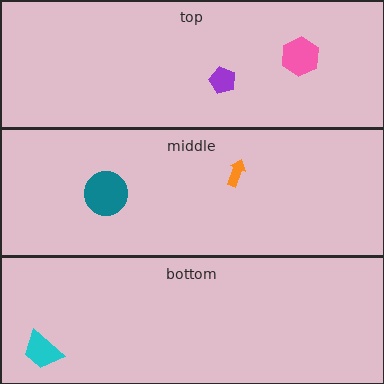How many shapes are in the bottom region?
1.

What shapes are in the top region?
The purple pentagon, the pink hexagon.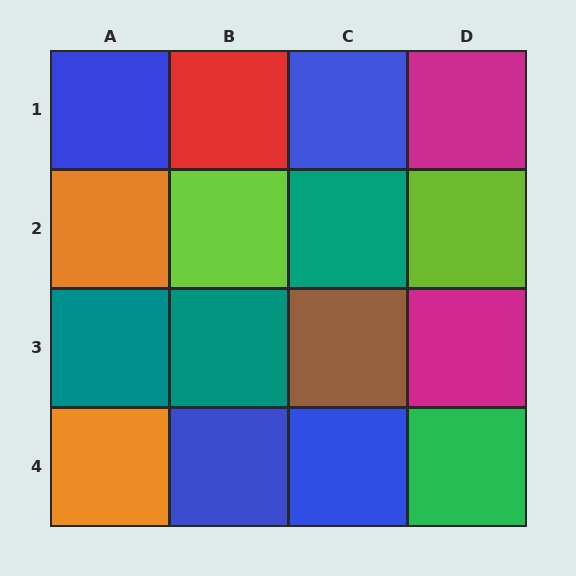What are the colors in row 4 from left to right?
Orange, blue, blue, green.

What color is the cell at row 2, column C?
Teal.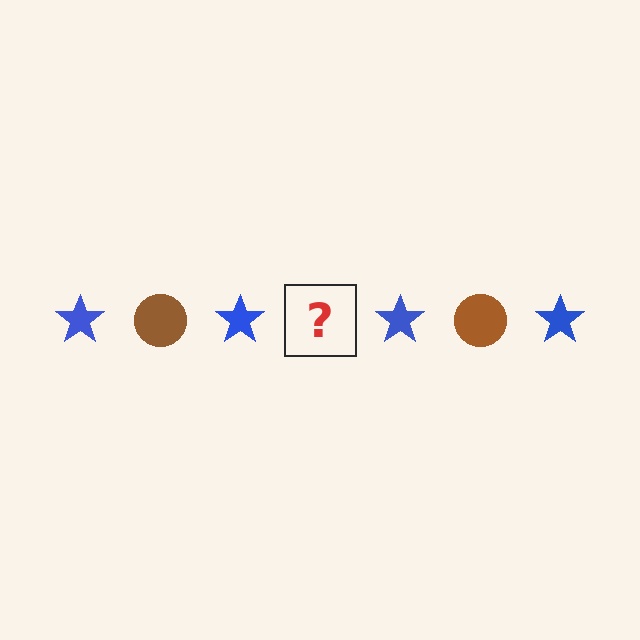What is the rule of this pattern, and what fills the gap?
The rule is that the pattern alternates between blue star and brown circle. The gap should be filled with a brown circle.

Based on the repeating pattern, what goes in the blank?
The blank should be a brown circle.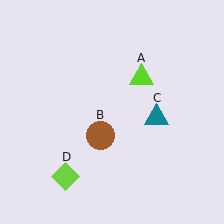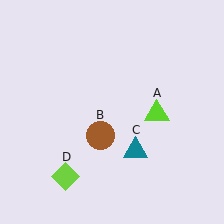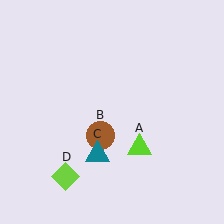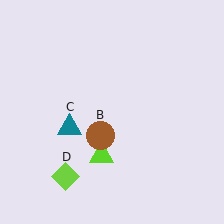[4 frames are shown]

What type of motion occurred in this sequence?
The lime triangle (object A), teal triangle (object C) rotated clockwise around the center of the scene.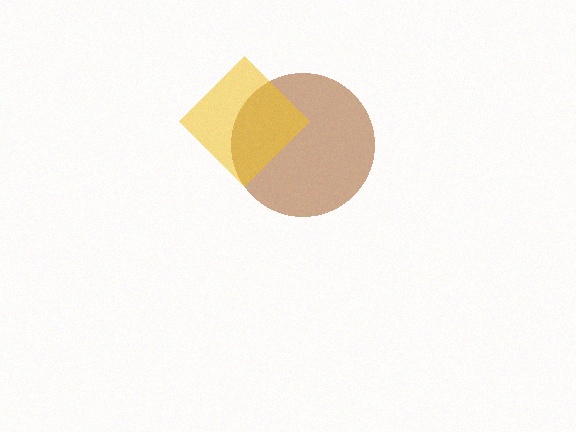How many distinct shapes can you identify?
There are 2 distinct shapes: a brown circle, a yellow diamond.